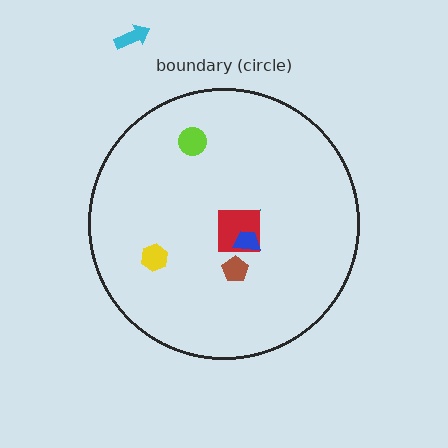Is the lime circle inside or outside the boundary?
Inside.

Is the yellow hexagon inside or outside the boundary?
Inside.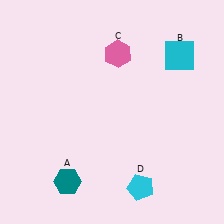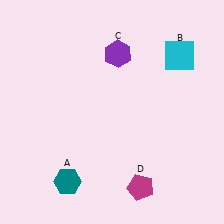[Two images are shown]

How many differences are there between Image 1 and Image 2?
There are 2 differences between the two images.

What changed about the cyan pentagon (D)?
In Image 1, D is cyan. In Image 2, it changed to magenta.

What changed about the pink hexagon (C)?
In Image 1, C is pink. In Image 2, it changed to purple.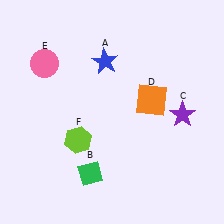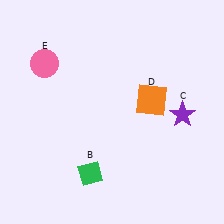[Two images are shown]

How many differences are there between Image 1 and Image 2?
There are 2 differences between the two images.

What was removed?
The blue star (A), the lime hexagon (F) were removed in Image 2.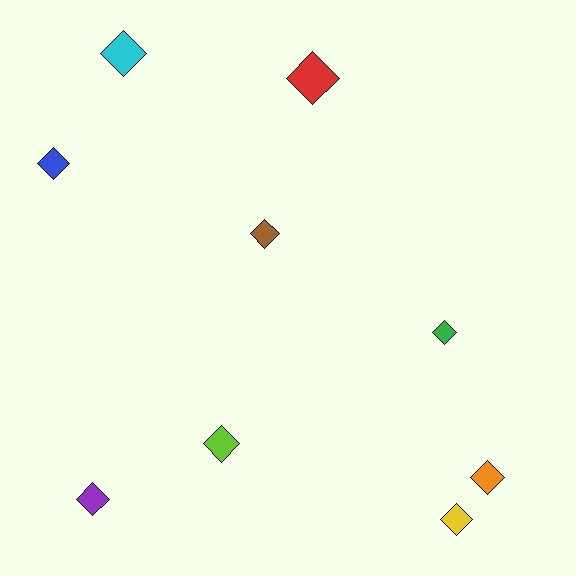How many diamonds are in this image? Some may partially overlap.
There are 9 diamonds.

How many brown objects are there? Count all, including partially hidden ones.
There is 1 brown object.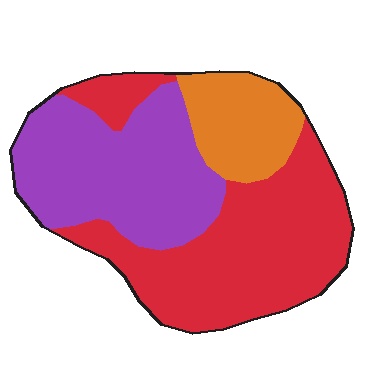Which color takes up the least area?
Orange, at roughly 15%.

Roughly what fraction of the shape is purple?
Purple takes up about three eighths (3/8) of the shape.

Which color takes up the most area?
Red, at roughly 45%.